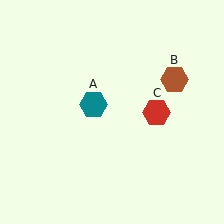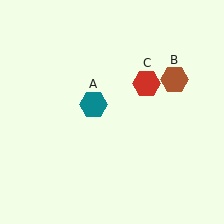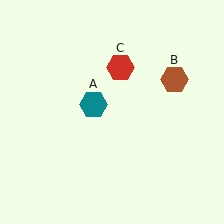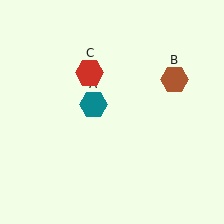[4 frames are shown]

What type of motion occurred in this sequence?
The red hexagon (object C) rotated counterclockwise around the center of the scene.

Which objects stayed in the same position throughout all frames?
Teal hexagon (object A) and brown hexagon (object B) remained stationary.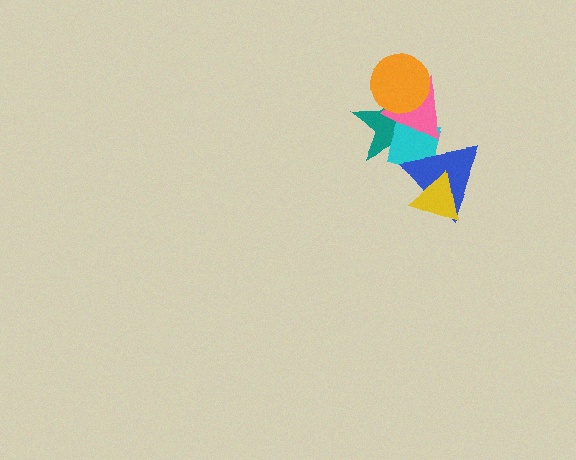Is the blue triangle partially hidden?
Yes, it is partially covered by another shape.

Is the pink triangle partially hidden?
Yes, it is partially covered by another shape.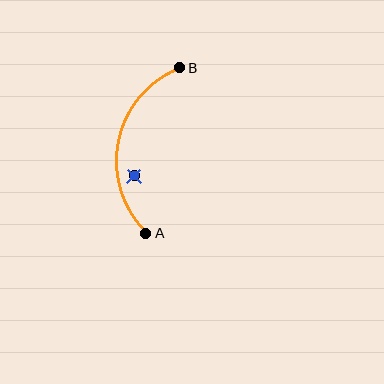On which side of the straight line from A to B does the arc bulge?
The arc bulges to the left of the straight line connecting A and B.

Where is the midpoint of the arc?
The arc midpoint is the point on the curve farthest from the straight line joining A and B. It sits to the left of that line.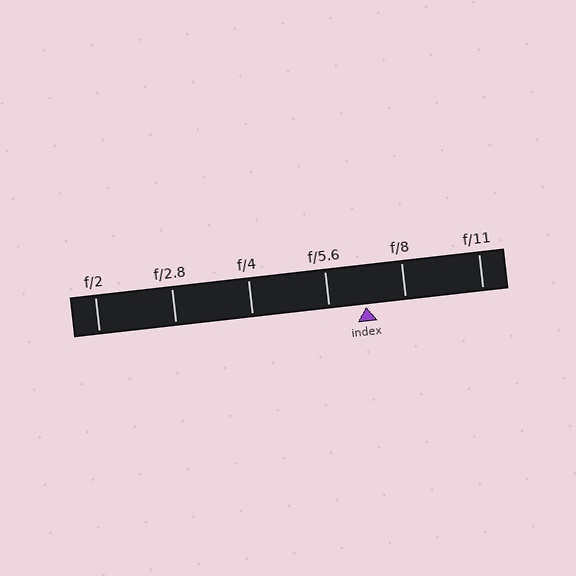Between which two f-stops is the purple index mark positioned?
The index mark is between f/5.6 and f/8.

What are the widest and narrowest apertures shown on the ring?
The widest aperture shown is f/2 and the narrowest is f/11.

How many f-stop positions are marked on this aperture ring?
There are 6 f-stop positions marked.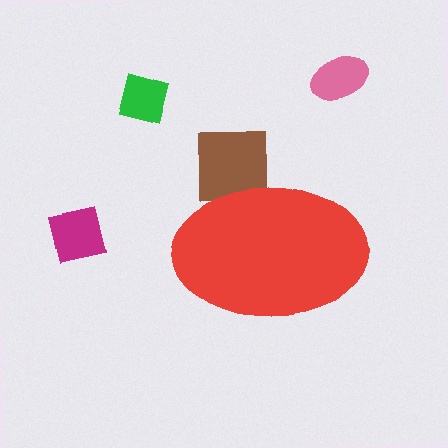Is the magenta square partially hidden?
No, the magenta square is fully visible.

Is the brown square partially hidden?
Yes, the brown square is partially hidden behind the red ellipse.